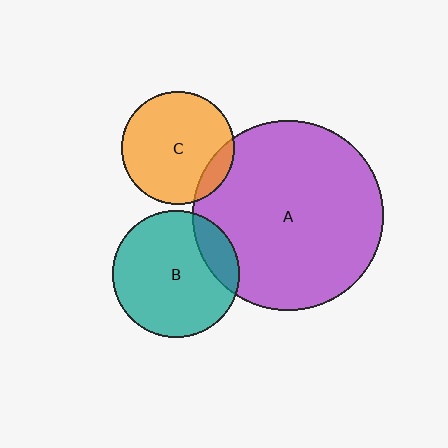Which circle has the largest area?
Circle A (purple).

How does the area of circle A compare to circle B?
Approximately 2.3 times.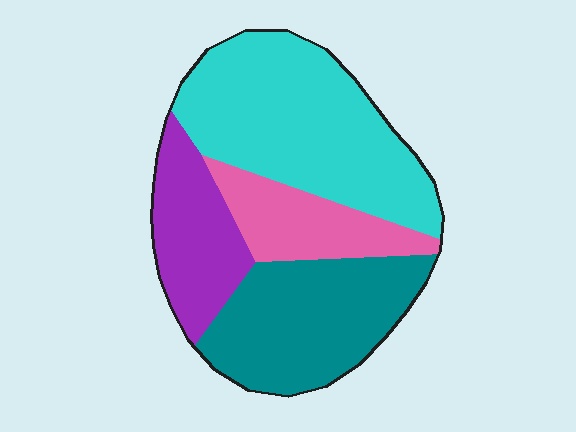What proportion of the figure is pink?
Pink takes up less than a quarter of the figure.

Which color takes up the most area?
Cyan, at roughly 40%.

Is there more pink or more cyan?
Cyan.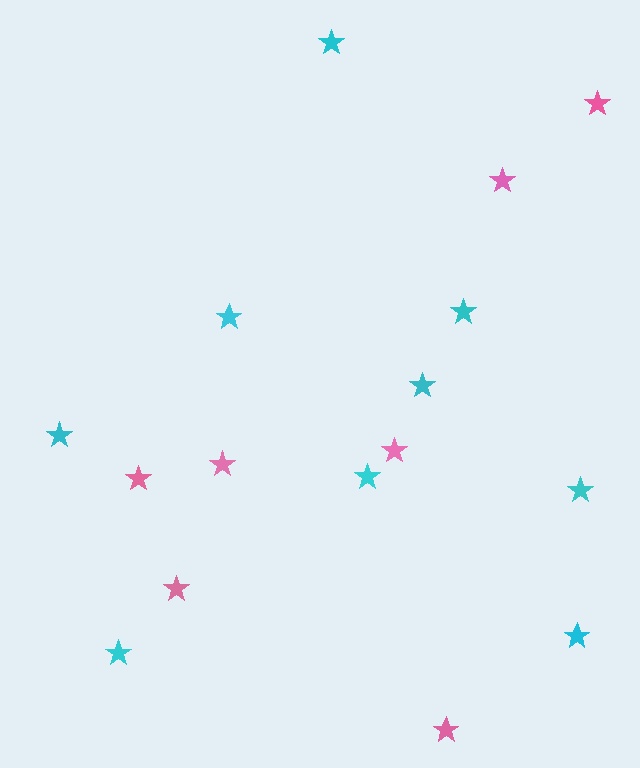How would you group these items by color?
There are 2 groups: one group of cyan stars (9) and one group of pink stars (7).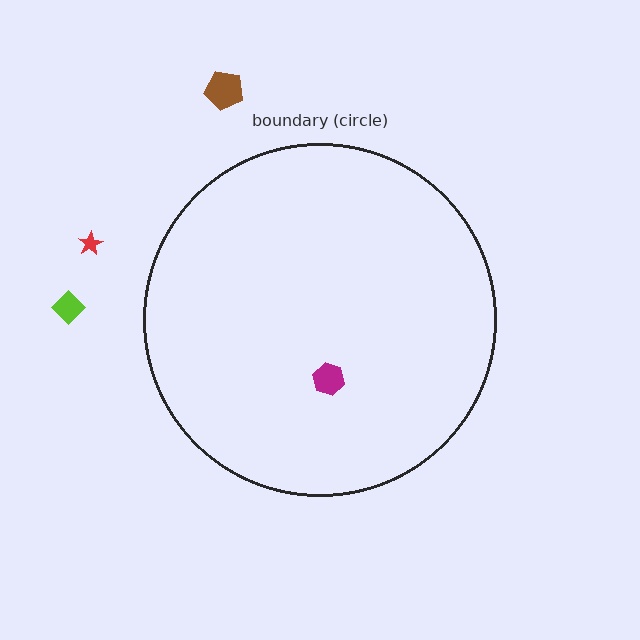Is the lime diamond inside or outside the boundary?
Outside.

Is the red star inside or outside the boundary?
Outside.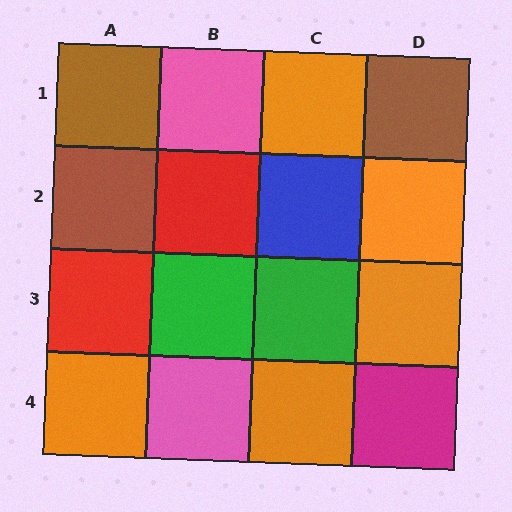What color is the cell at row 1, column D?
Brown.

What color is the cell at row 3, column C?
Green.